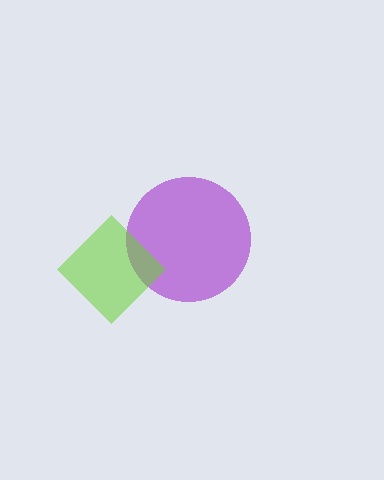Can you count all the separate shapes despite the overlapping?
Yes, there are 2 separate shapes.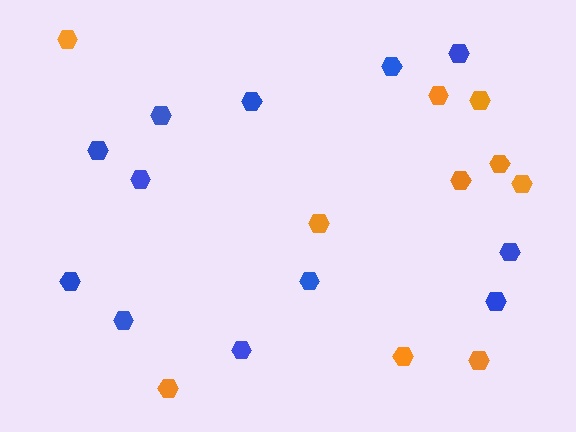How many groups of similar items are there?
There are 2 groups: one group of blue hexagons (12) and one group of orange hexagons (10).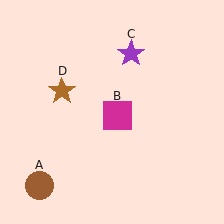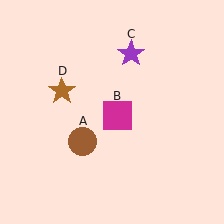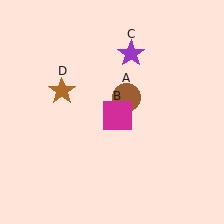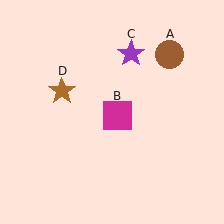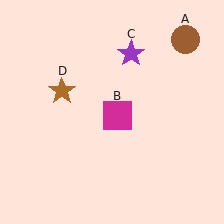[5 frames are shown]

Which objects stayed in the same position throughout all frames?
Magenta square (object B) and purple star (object C) and brown star (object D) remained stationary.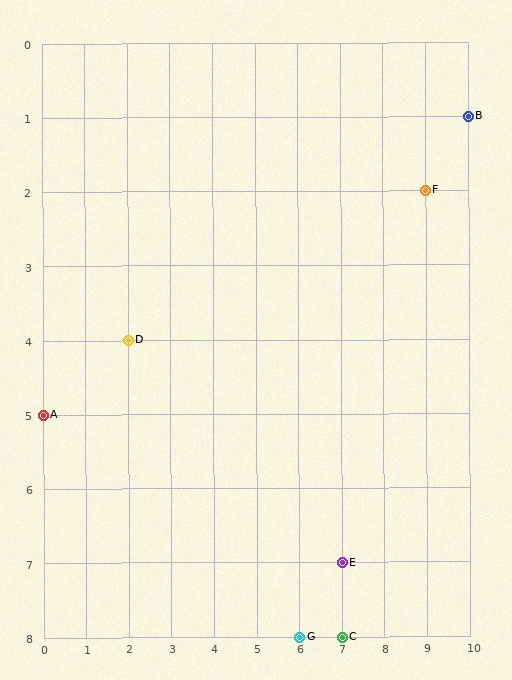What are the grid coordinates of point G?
Point G is at grid coordinates (6, 8).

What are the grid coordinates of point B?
Point B is at grid coordinates (10, 1).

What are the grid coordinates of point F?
Point F is at grid coordinates (9, 2).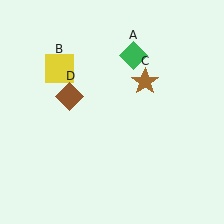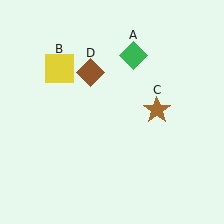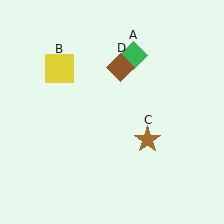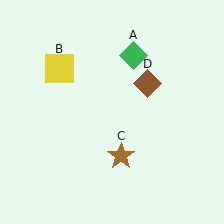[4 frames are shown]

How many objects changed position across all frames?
2 objects changed position: brown star (object C), brown diamond (object D).